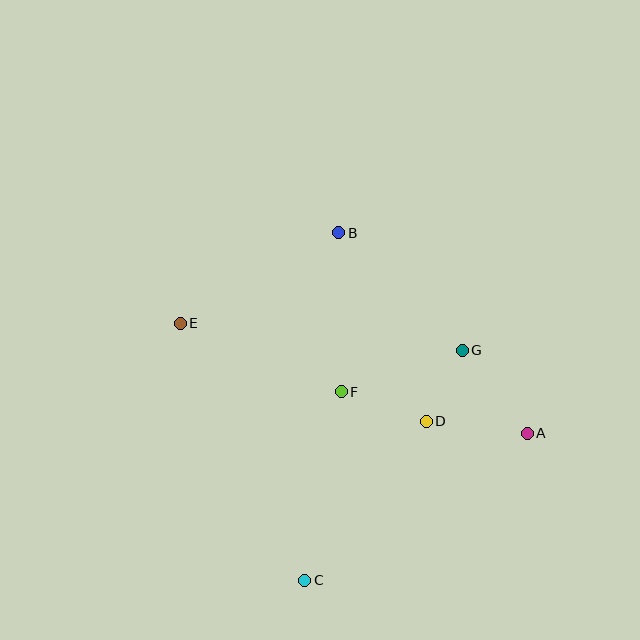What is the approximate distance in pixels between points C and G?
The distance between C and G is approximately 279 pixels.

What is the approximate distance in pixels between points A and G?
The distance between A and G is approximately 106 pixels.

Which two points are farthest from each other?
Points A and E are farthest from each other.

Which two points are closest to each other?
Points D and G are closest to each other.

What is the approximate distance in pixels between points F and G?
The distance between F and G is approximately 128 pixels.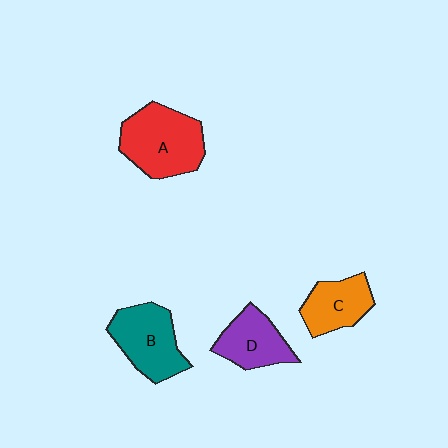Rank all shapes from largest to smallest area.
From largest to smallest: A (red), B (teal), D (purple), C (orange).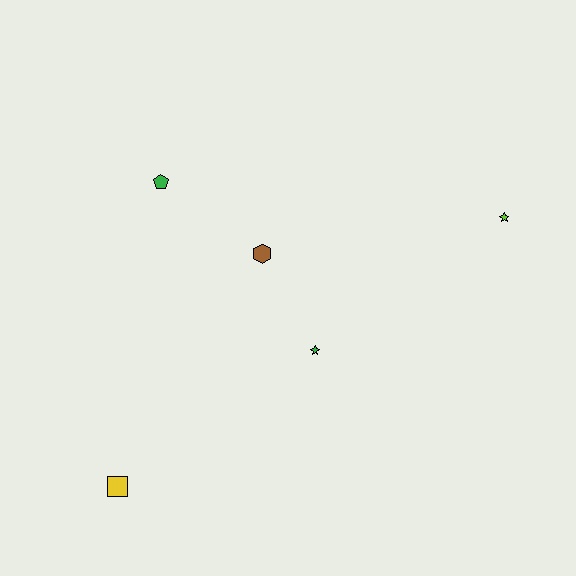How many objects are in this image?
There are 5 objects.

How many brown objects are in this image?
There is 1 brown object.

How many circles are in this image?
There are no circles.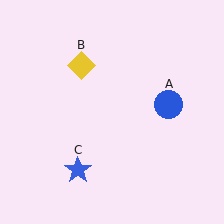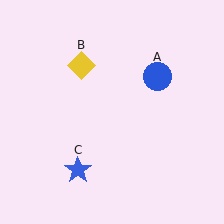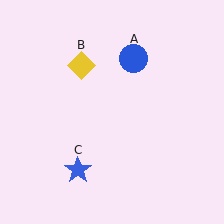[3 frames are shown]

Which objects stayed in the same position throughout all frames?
Yellow diamond (object B) and blue star (object C) remained stationary.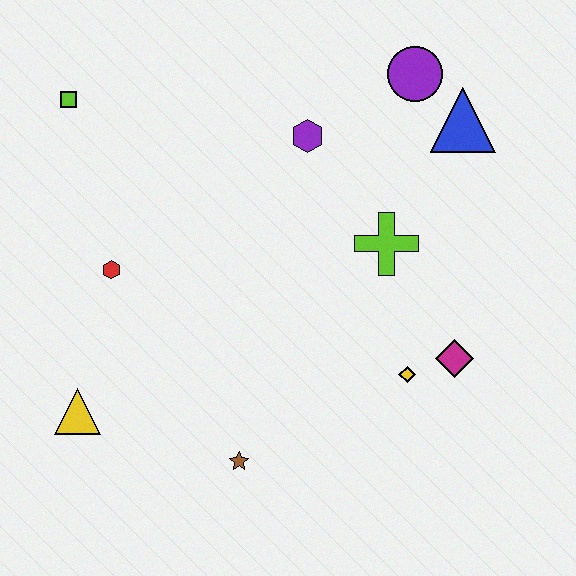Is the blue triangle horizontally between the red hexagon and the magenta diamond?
No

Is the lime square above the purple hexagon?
Yes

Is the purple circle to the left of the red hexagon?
No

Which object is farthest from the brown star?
The purple circle is farthest from the brown star.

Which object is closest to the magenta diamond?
The yellow diamond is closest to the magenta diamond.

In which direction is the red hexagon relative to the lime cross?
The red hexagon is to the left of the lime cross.